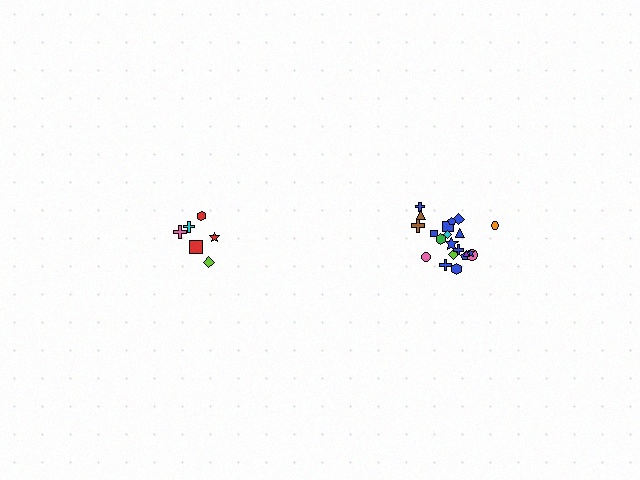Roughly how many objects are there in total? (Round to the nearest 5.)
Roughly 30 objects in total.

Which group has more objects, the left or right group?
The right group.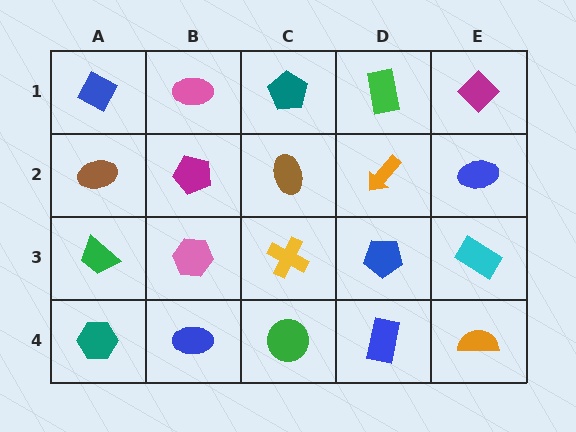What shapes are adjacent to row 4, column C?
A yellow cross (row 3, column C), a blue ellipse (row 4, column B), a blue rectangle (row 4, column D).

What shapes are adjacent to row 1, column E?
A blue ellipse (row 2, column E), a green rectangle (row 1, column D).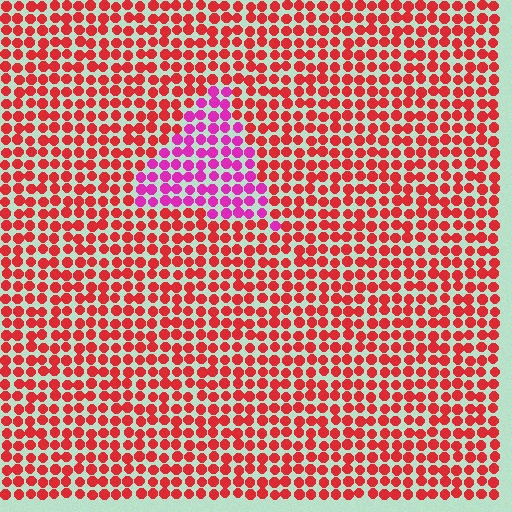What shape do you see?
I see a triangle.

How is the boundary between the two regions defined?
The boundary is defined purely by a slight shift in hue (about 45 degrees). Spacing, size, and orientation are identical on both sides.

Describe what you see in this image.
The image is filled with small red elements in a uniform arrangement. A triangle-shaped region is visible where the elements are tinted to a slightly different hue, forming a subtle color boundary.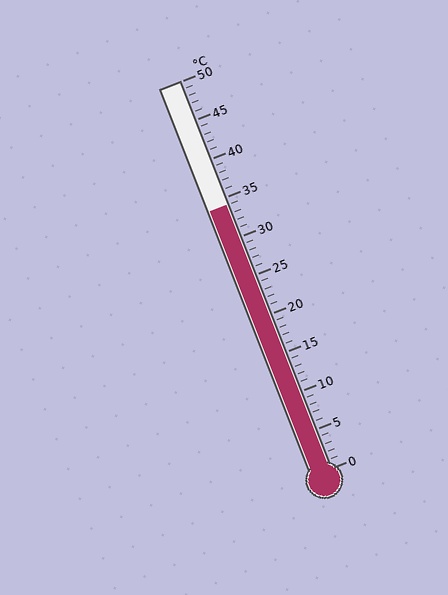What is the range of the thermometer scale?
The thermometer scale ranges from 0°C to 50°C.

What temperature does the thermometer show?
The thermometer shows approximately 34°C.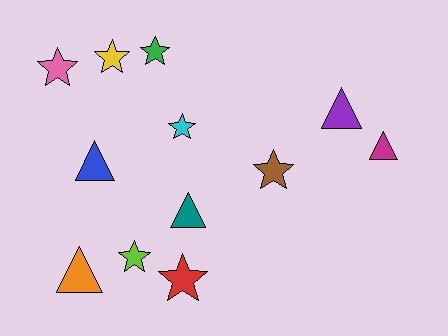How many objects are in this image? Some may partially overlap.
There are 12 objects.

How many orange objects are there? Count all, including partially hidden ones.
There is 1 orange object.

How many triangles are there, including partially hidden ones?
There are 5 triangles.